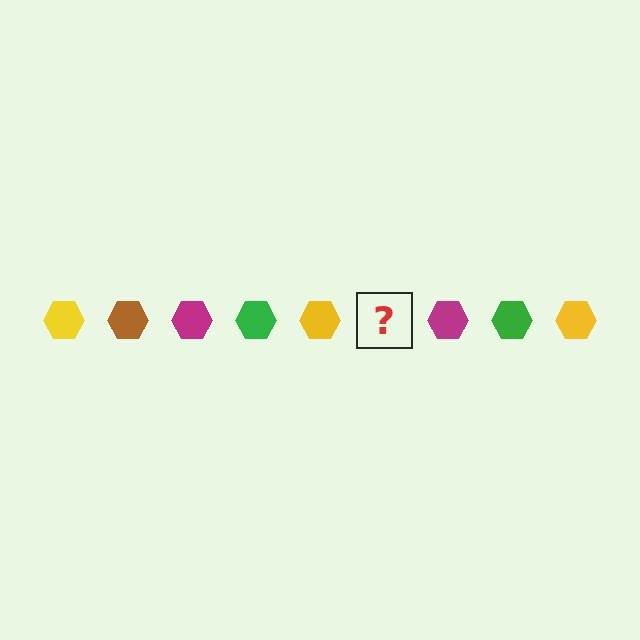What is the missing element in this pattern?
The missing element is a brown hexagon.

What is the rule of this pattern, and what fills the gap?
The rule is that the pattern cycles through yellow, brown, magenta, green hexagons. The gap should be filled with a brown hexagon.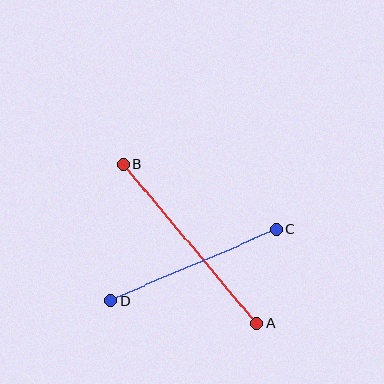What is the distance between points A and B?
The distance is approximately 208 pixels.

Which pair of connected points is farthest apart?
Points A and B are farthest apart.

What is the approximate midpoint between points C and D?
The midpoint is at approximately (194, 265) pixels.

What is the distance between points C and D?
The distance is approximately 180 pixels.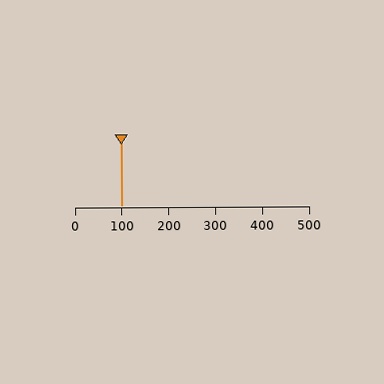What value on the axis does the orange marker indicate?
The marker indicates approximately 100.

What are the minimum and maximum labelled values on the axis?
The axis runs from 0 to 500.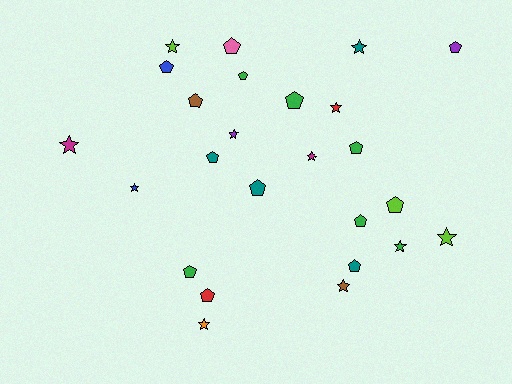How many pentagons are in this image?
There are 14 pentagons.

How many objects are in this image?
There are 25 objects.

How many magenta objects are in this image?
There are 2 magenta objects.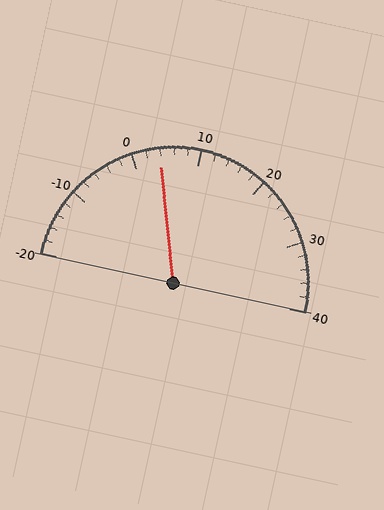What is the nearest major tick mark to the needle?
The nearest major tick mark is 0.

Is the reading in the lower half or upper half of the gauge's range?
The reading is in the lower half of the range (-20 to 40).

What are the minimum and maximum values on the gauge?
The gauge ranges from -20 to 40.